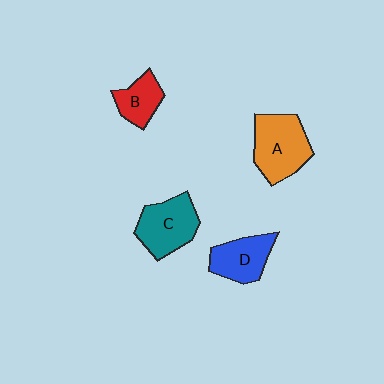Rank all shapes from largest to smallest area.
From largest to smallest: A (orange), C (teal), D (blue), B (red).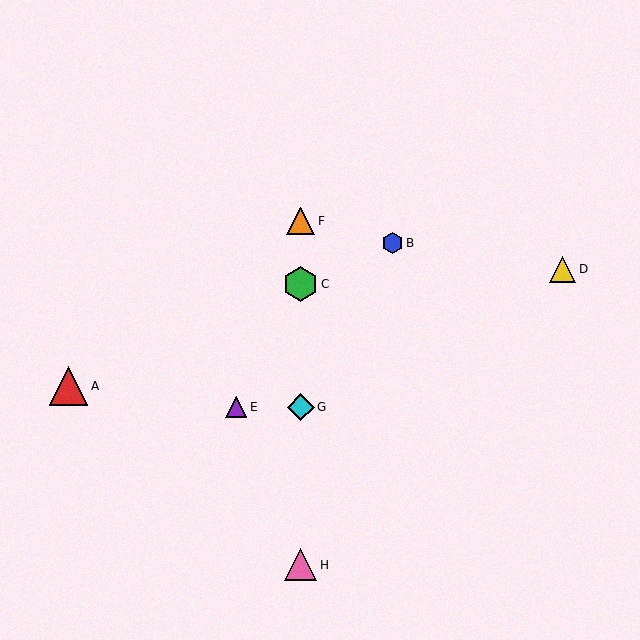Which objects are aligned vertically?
Objects C, F, G, H are aligned vertically.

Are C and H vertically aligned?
Yes, both are at x≈301.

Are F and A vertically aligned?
No, F is at x≈301 and A is at x≈68.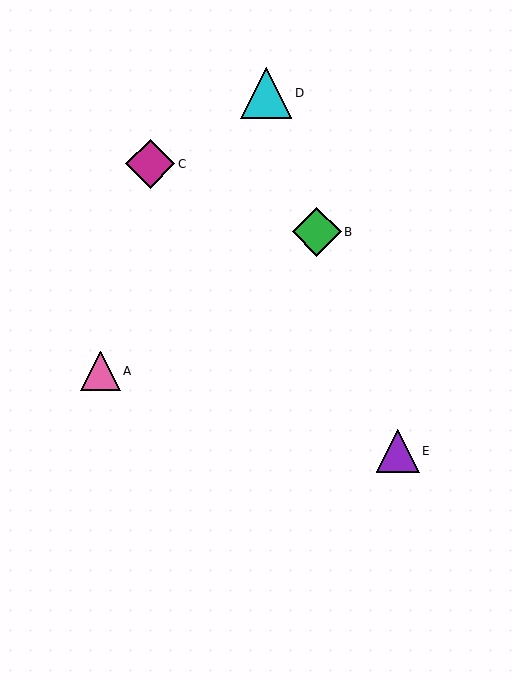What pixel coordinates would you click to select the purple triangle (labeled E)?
Click at (398, 451) to select the purple triangle E.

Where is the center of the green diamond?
The center of the green diamond is at (317, 232).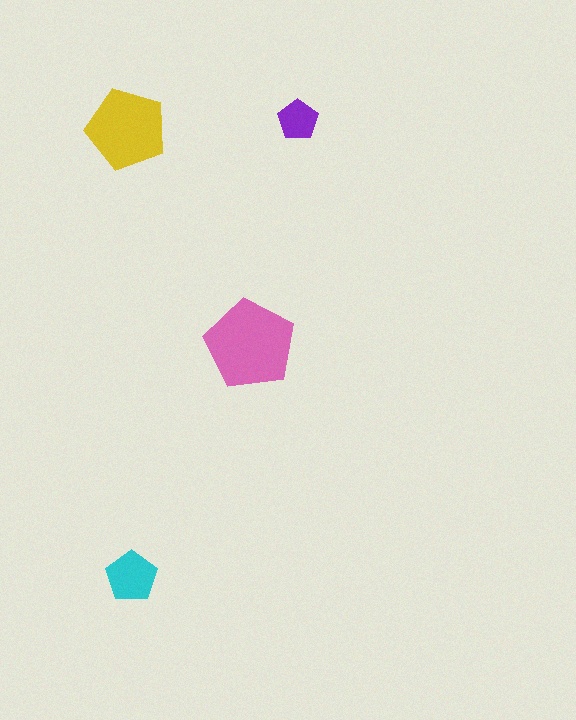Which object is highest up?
The purple pentagon is topmost.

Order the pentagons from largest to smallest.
the pink one, the yellow one, the cyan one, the purple one.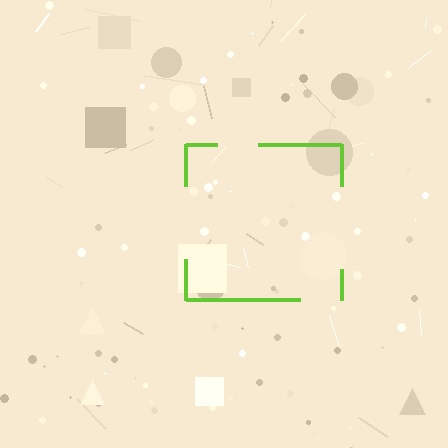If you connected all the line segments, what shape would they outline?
They would outline a square.